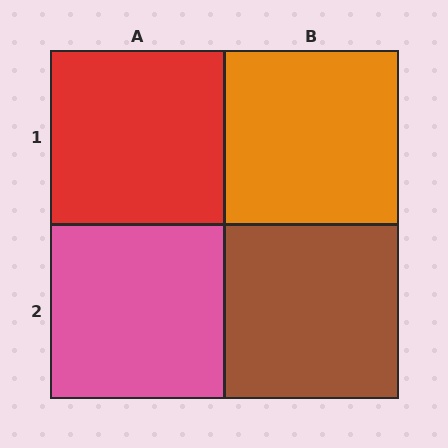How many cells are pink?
1 cell is pink.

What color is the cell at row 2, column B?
Brown.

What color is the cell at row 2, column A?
Pink.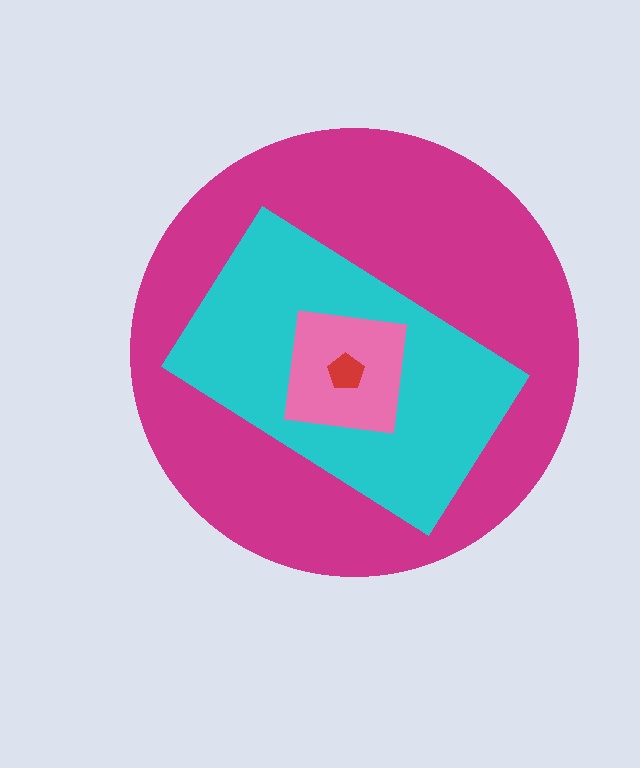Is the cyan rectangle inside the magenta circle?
Yes.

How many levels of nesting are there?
4.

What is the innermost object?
The red pentagon.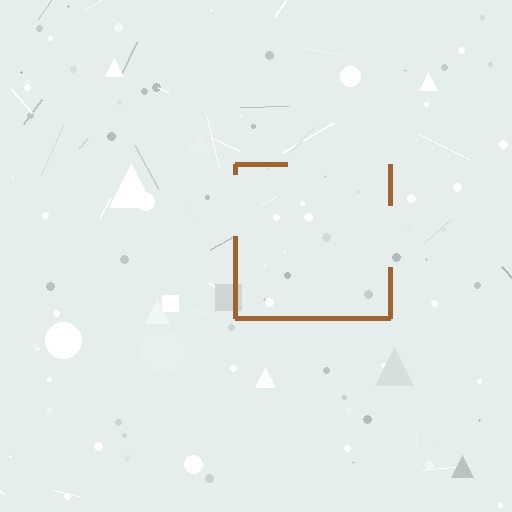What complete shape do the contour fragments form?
The contour fragments form a square.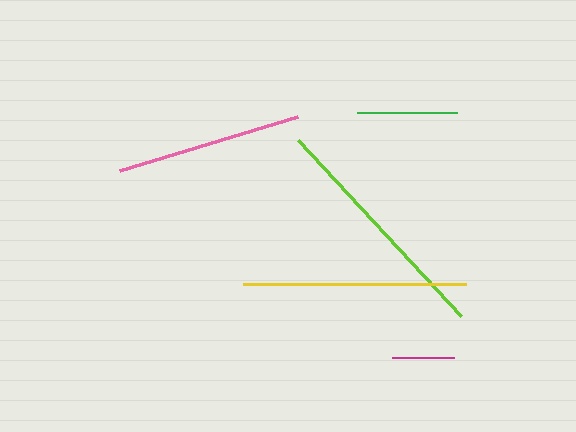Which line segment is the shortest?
The magenta line is the shortest at approximately 63 pixels.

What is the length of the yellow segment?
The yellow segment is approximately 223 pixels long.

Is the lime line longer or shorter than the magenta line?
The lime line is longer than the magenta line.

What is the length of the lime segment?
The lime segment is approximately 240 pixels long.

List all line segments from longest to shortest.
From longest to shortest: lime, yellow, pink, green, magenta.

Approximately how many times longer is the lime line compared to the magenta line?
The lime line is approximately 3.8 times the length of the magenta line.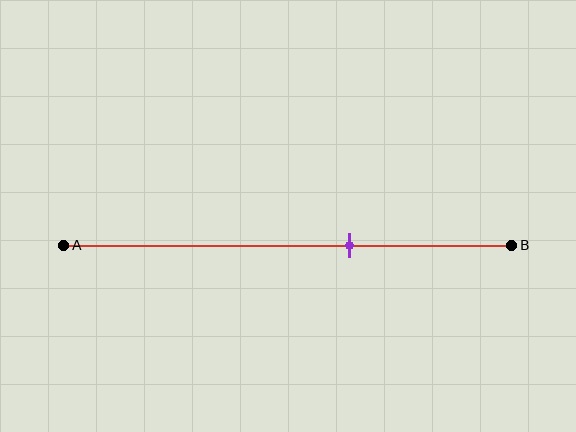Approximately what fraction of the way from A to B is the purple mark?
The purple mark is approximately 65% of the way from A to B.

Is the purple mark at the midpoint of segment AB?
No, the mark is at about 65% from A, not at the 50% midpoint.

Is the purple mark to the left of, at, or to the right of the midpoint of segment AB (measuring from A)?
The purple mark is to the right of the midpoint of segment AB.